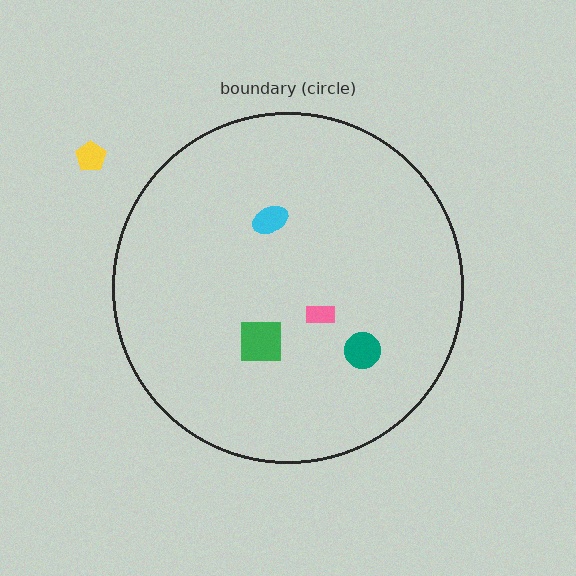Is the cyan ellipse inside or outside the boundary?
Inside.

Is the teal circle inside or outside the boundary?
Inside.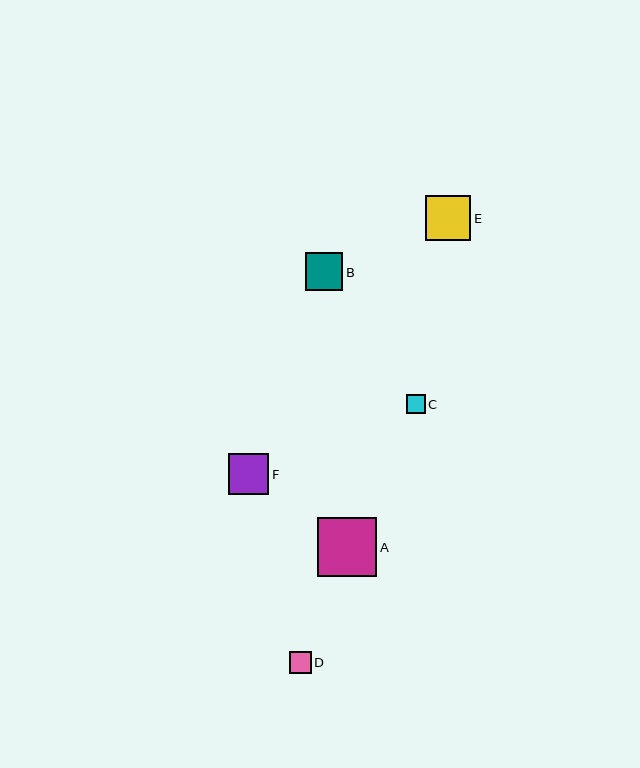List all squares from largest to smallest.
From largest to smallest: A, E, F, B, D, C.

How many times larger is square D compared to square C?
Square D is approximately 1.2 times the size of square C.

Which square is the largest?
Square A is the largest with a size of approximately 59 pixels.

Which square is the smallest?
Square C is the smallest with a size of approximately 19 pixels.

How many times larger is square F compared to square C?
Square F is approximately 2.1 times the size of square C.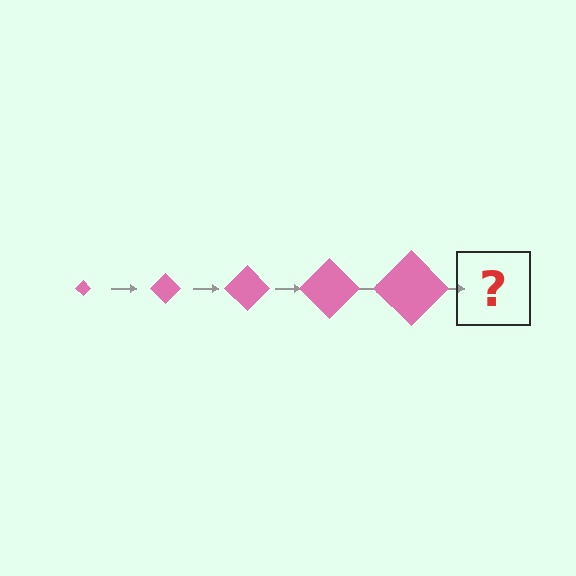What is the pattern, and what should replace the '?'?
The pattern is that the diamond gets progressively larger each step. The '?' should be a pink diamond, larger than the previous one.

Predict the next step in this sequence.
The next step is a pink diamond, larger than the previous one.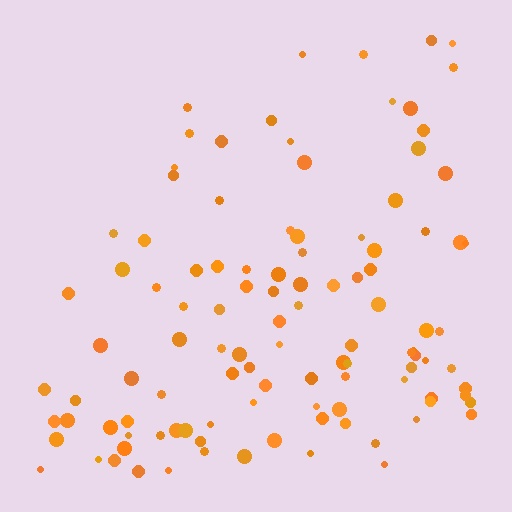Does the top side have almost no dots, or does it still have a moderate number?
Still a moderate number, just noticeably fewer than the bottom.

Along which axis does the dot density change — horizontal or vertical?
Vertical.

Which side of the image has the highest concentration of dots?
The bottom.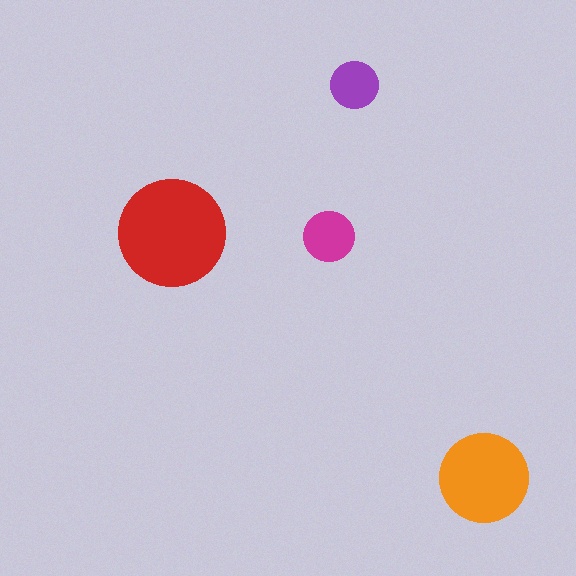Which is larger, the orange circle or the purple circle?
The orange one.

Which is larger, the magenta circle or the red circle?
The red one.